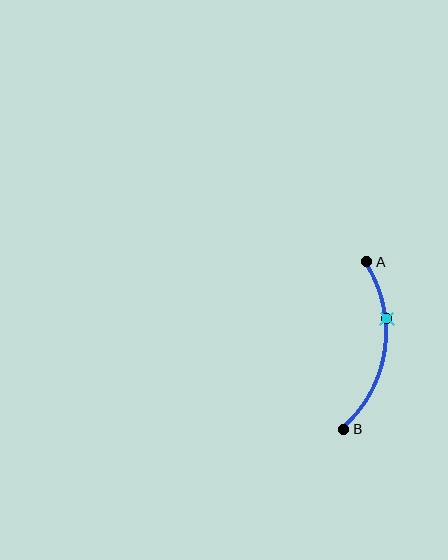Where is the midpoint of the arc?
The arc midpoint is the point on the curve farthest from the straight line joining A and B. It sits to the right of that line.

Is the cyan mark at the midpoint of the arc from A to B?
No. The cyan mark lies on the arc but is closer to endpoint A. The arc midpoint would be at the point on the curve equidistant along the arc from both A and B.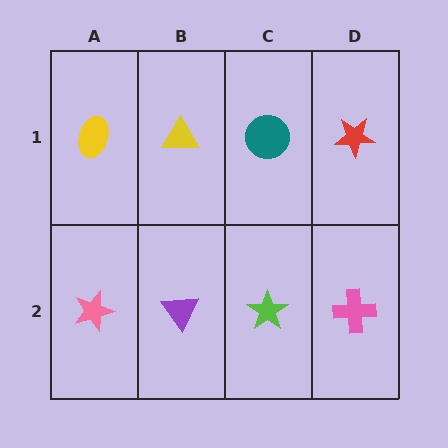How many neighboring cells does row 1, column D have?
2.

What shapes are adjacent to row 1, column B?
A purple triangle (row 2, column B), a yellow ellipse (row 1, column A), a teal circle (row 1, column C).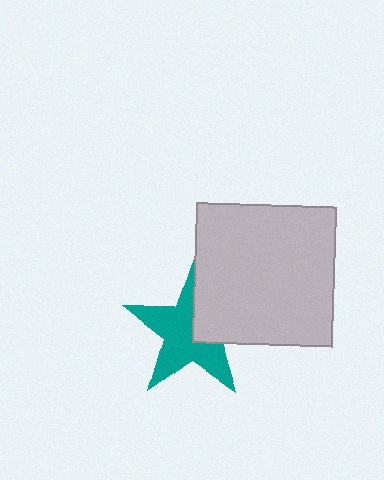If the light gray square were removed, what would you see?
You would see the complete teal star.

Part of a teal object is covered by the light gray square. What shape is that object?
It is a star.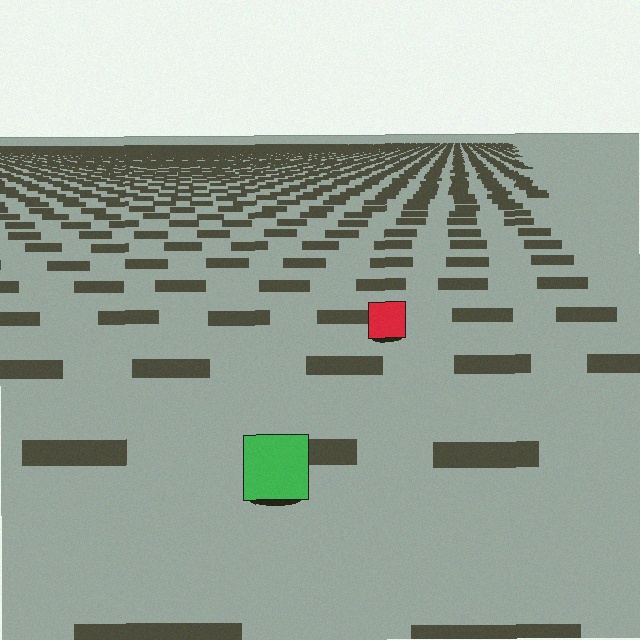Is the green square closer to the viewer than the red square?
Yes. The green square is closer — you can tell from the texture gradient: the ground texture is coarser near it.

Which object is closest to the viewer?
The green square is closest. The texture marks near it are larger and more spread out.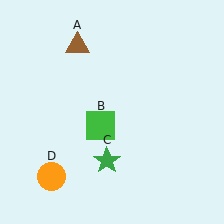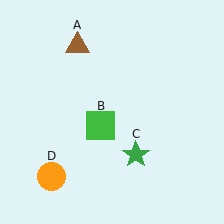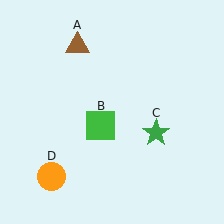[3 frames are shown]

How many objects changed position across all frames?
1 object changed position: green star (object C).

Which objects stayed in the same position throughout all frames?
Brown triangle (object A) and green square (object B) and orange circle (object D) remained stationary.